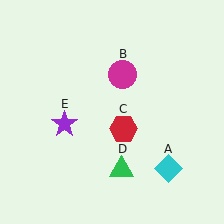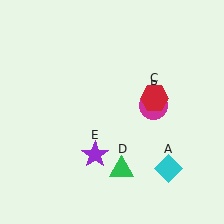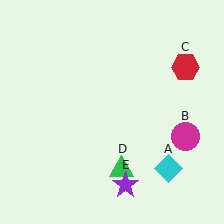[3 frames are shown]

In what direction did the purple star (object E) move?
The purple star (object E) moved down and to the right.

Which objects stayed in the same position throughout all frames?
Cyan diamond (object A) and green triangle (object D) remained stationary.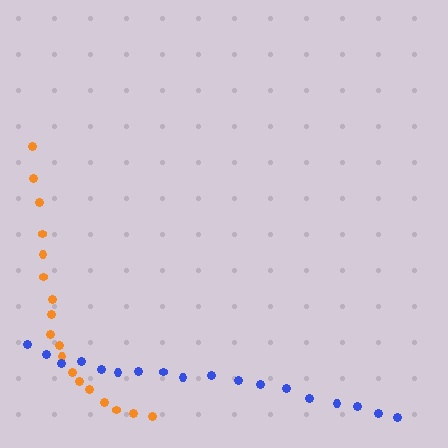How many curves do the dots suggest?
There are 2 distinct paths.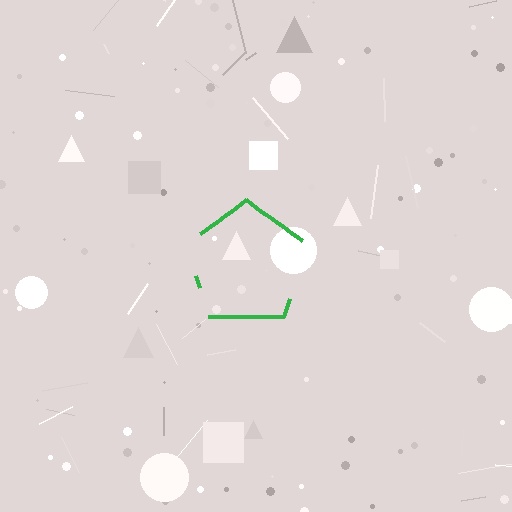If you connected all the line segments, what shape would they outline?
They would outline a pentagon.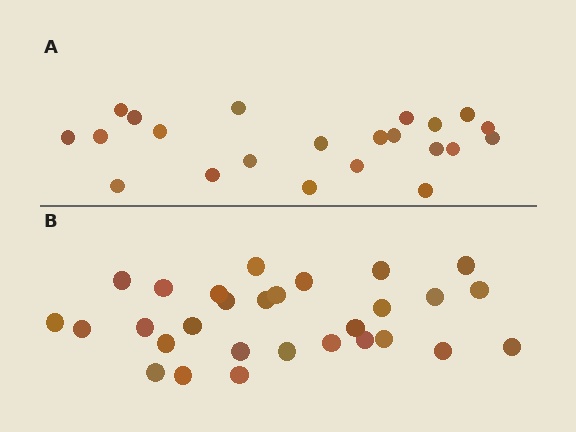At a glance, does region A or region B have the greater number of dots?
Region B (the bottom region) has more dots.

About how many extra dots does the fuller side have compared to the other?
Region B has roughly 8 or so more dots than region A.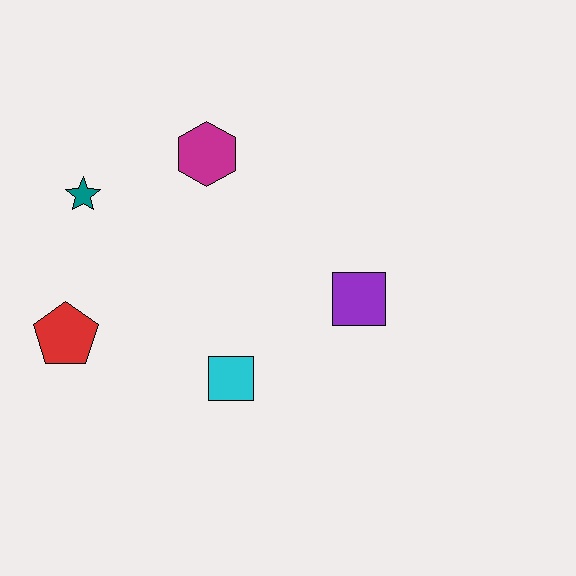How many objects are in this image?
There are 5 objects.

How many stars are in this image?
There is 1 star.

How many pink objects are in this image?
There are no pink objects.